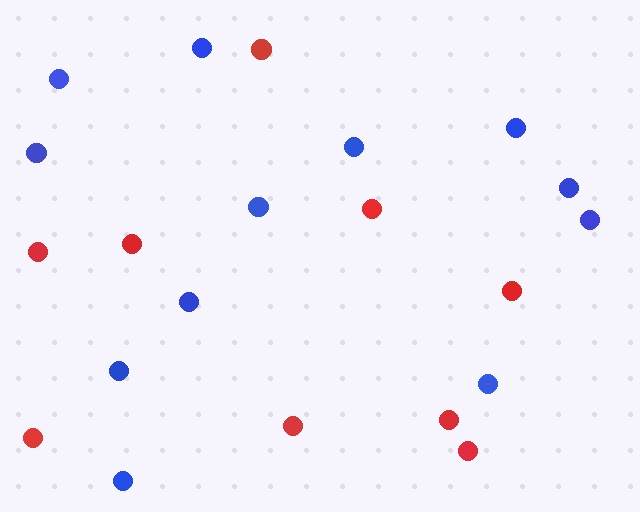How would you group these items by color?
There are 2 groups: one group of blue circles (12) and one group of red circles (9).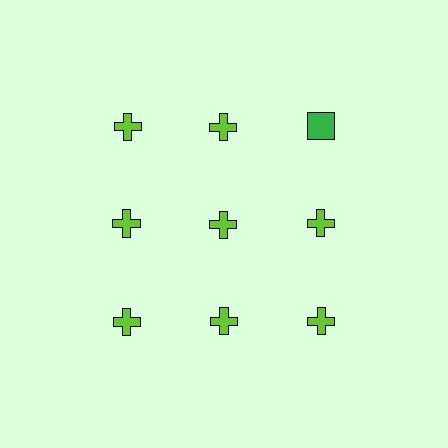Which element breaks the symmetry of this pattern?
The green square in the top row, center column breaks the symmetry. All other shapes are lime crosses.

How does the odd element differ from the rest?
It differs in both color (green instead of lime) and shape (square instead of cross).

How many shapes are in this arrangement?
There are 9 shapes arranged in a grid pattern.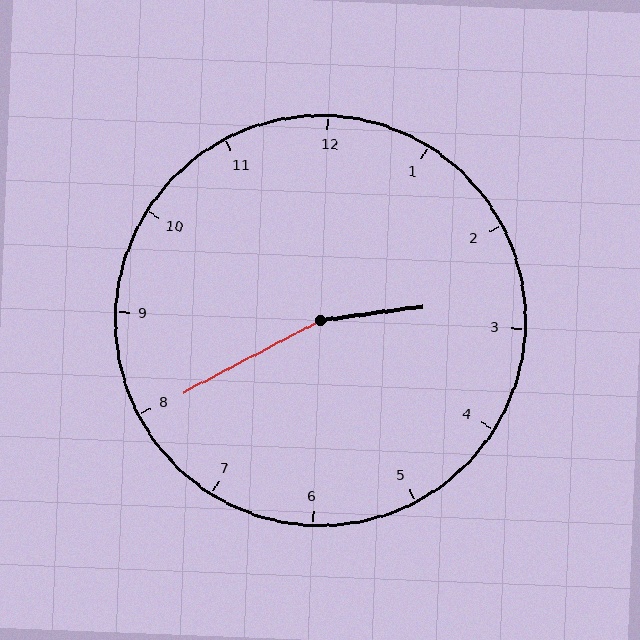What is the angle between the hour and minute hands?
Approximately 160 degrees.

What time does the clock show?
2:40.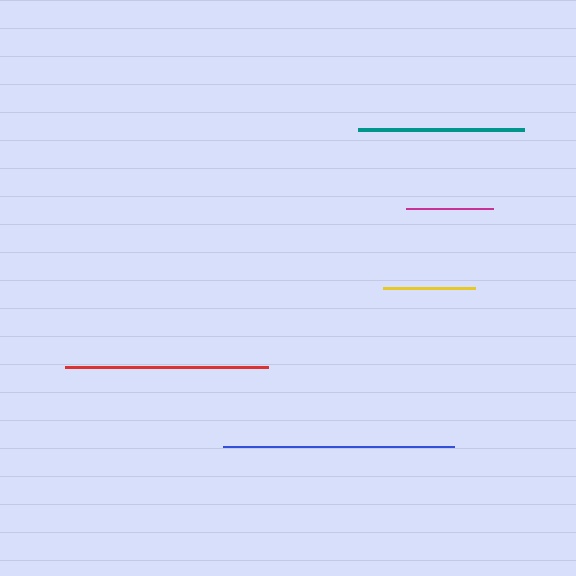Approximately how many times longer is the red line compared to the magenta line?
The red line is approximately 2.4 times the length of the magenta line.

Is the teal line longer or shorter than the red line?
The red line is longer than the teal line.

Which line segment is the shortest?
The magenta line is the shortest at approximately 86 pixels.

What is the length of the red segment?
The red segment is approximately 204 pixels long.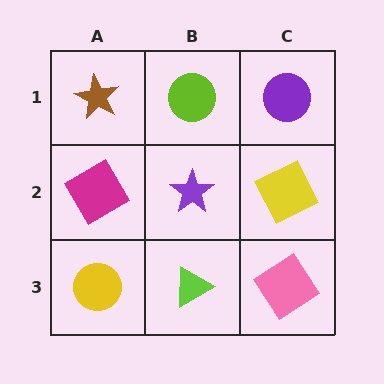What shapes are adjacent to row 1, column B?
A purple star (row 2, column B), a brown star (row 1, column A), a purple circle (row 1, column C).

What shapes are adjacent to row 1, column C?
A yellow square (row 2, column C), a lime circle (row 1, column B).